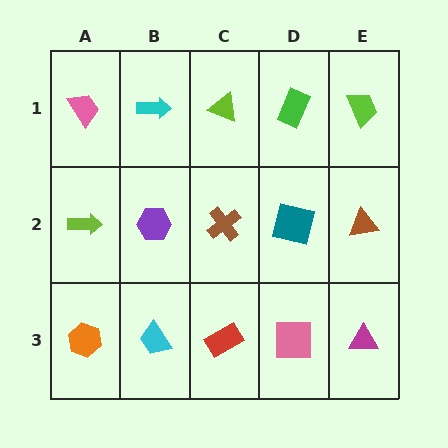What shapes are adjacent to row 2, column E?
A lime trapezoid (row 1, column E), a magenta triangle (row 3, column E), a teal square (row 2, column D).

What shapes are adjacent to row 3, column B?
A purple hexagon (row 2, column B), an orange hexagon (row 3, column A), a red rectangle (row 3, column C).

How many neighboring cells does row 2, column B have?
4.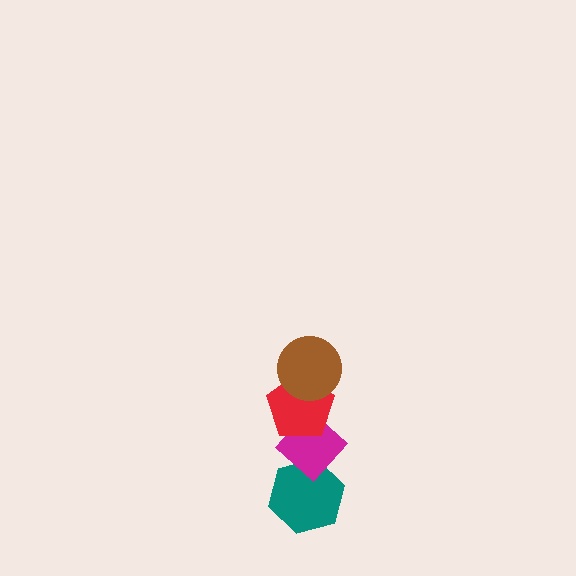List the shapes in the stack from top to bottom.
From top to bottom: the brown circle, the red pentagon, the magenta diamond, the teal hexagon.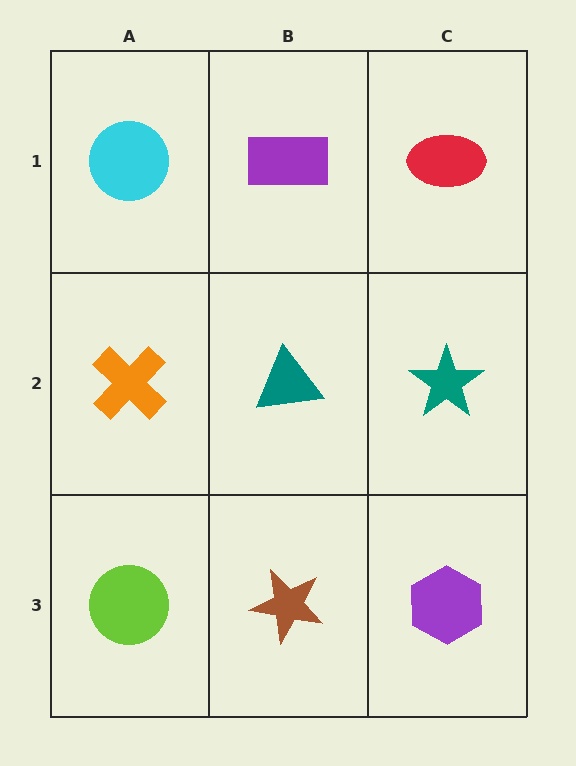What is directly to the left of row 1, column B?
A cyan circle.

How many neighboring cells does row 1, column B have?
3.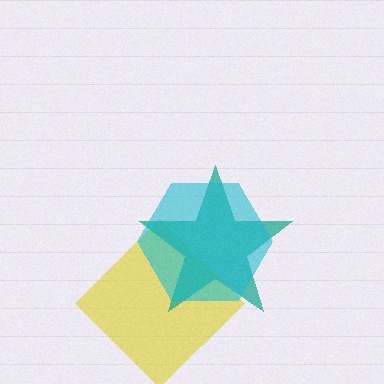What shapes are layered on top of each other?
The layered shapes are: a yellow diamond, a teal star, a cyan hexagon.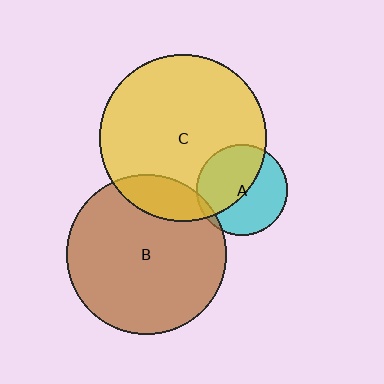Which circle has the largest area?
Circle C (yellow).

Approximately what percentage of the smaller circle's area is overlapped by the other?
Approximately 15%.